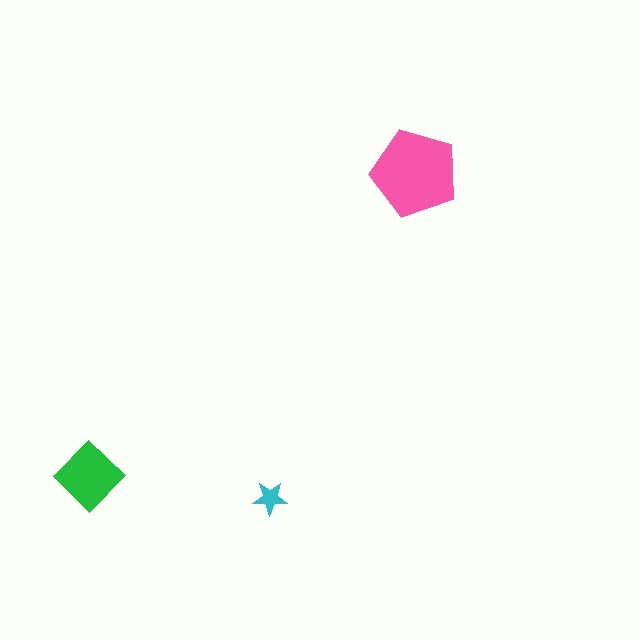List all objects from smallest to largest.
The cyan star, the green diamond, the pink pentagon.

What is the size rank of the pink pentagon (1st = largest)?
1st.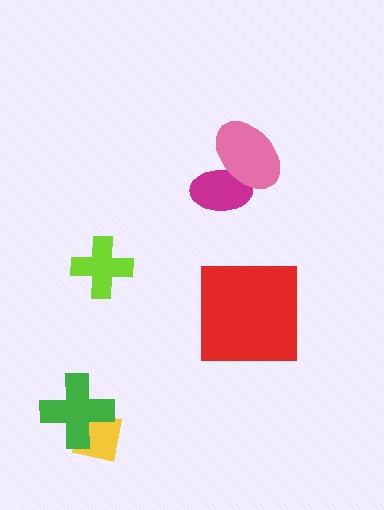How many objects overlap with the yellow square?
1 object overlaps with the yellow square.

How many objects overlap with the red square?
0 objects overlap with the red square.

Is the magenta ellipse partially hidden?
Yes, it is partially covered by another shape.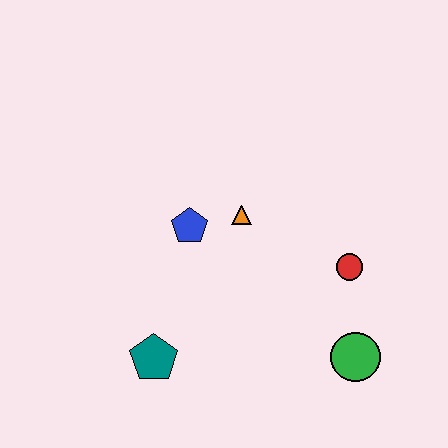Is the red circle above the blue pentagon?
No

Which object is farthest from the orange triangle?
The green circle is farthest from the orange triangle.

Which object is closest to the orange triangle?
The blue pentagon is closest to the orange triangle.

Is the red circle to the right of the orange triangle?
Yes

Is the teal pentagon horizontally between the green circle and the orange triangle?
No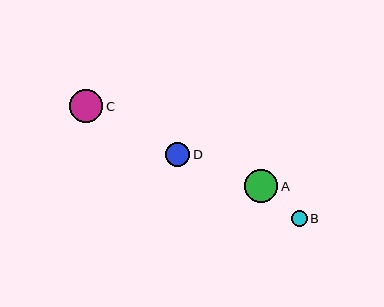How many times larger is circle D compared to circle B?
Circle D is approximately 1.5 times the size of circle B.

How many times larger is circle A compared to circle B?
Circle A is approximately 2.1 times the size of circle B.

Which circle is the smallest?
Circle B is the smallest with a size of approximately 16 pixels.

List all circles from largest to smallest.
From largest to smallest: C, A, D, B.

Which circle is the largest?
Circle C is the largest with a size of approximately 33 pixels.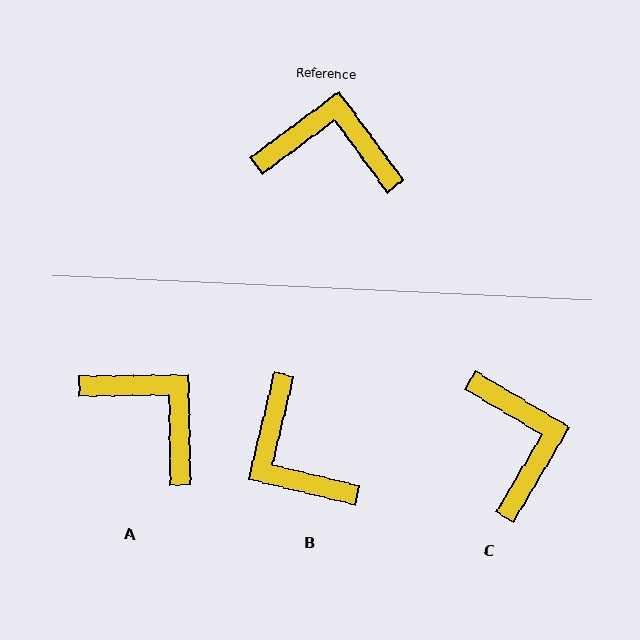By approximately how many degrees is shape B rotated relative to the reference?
Approximately 130 degrees counter-clockwise.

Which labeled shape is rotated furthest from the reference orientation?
B, about 130 degrees away.